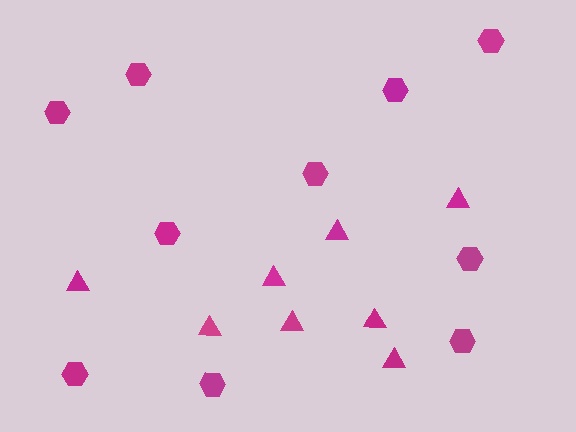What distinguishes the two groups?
There are 2 groups: one group of hexagons (10) and one group of triangles (8).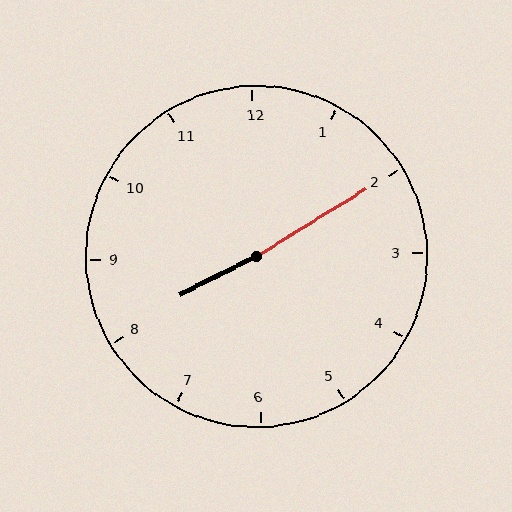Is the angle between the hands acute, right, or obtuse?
It is obtuse.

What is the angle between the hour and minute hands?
Approximately 175 degrees.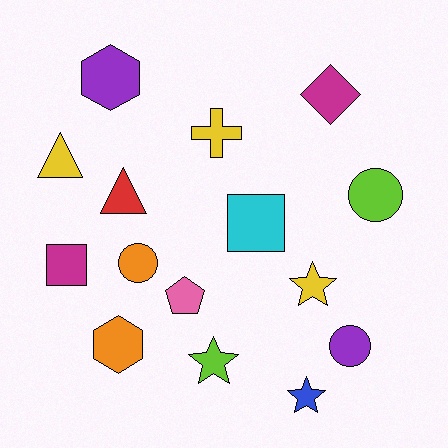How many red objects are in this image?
There is 1 red object.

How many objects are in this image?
There are 15 objects.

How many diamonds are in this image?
There is 1 diamond.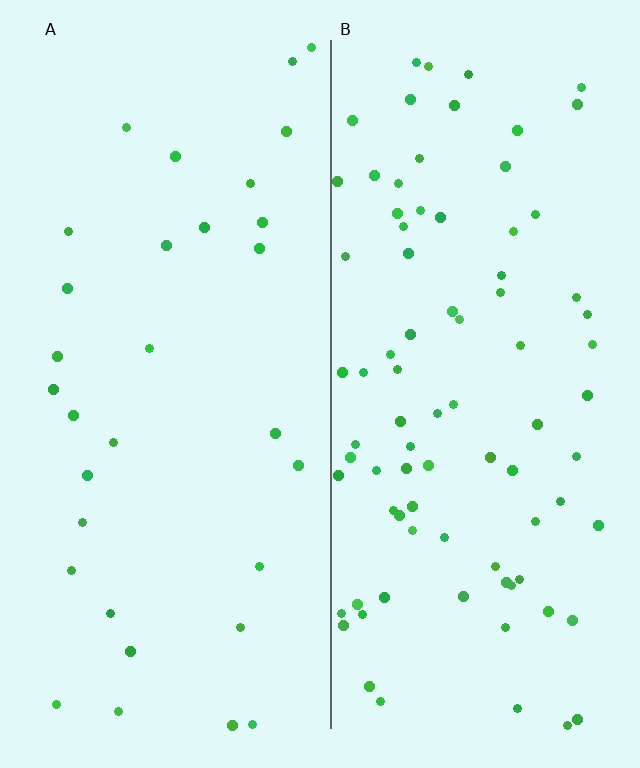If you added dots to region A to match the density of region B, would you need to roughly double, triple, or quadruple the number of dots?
Approximately triple.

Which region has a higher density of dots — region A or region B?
B (the right).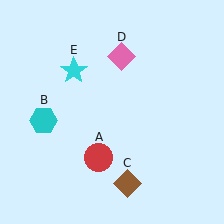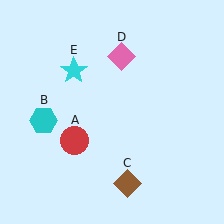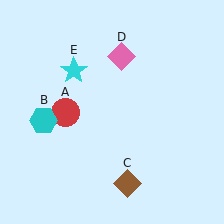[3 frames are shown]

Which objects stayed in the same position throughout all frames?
Cyan hexagon (object B) and brown diamond (object C) and pink diamond (object D) and cyan star (object E) remained stationary.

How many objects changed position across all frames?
1 object changed position: red circle (object A).